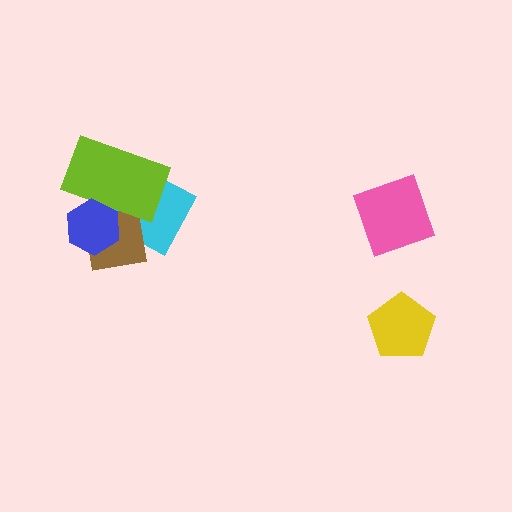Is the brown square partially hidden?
Yes, it is partially covered by another shape.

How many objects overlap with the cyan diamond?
3 objects overlap with the cyan diamond.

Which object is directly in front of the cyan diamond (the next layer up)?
The brown square is directly in front of the cyan diamond.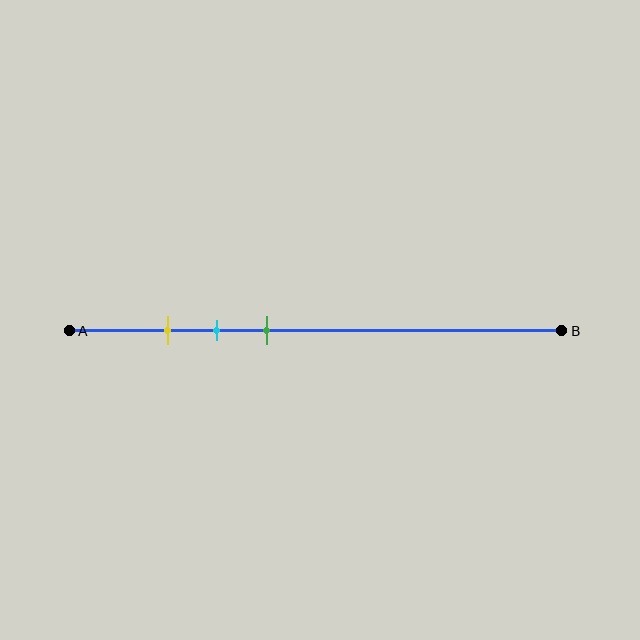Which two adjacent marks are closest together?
The yellow and cyan marks are the closest adjacent pair.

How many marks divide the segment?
There are 3 marks dividing the segment.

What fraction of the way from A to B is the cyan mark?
The cyan mark is approximately 30% (0.3) of the way from A to B.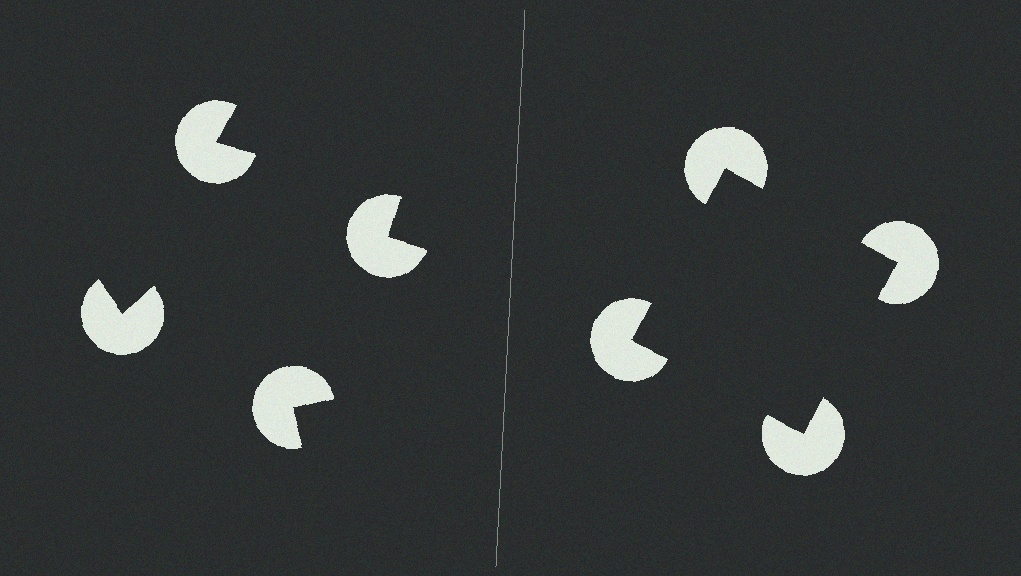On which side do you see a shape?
An illusory square appears on the right side. On the left side the wedge cuts are rotated, so no coherent shape forms.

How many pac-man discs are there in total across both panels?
8 — 4 on each side.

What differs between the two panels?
The pac-man discs are positioned identically on both sides; only the wedge orientations differ. On the right they align to a square; on the left they are misaligned.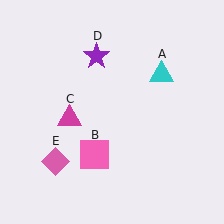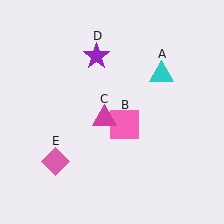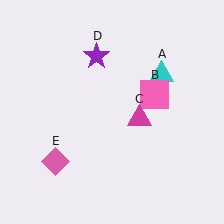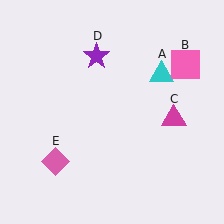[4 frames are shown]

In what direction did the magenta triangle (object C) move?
The magenta triangle (object C) moved right.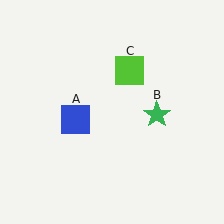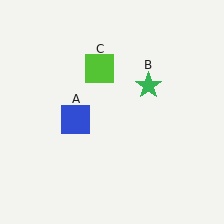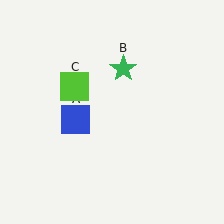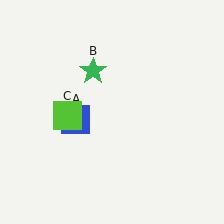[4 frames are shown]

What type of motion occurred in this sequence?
The green star (object B), lime square (object C) rotated counterclockwise around the center of the scene.